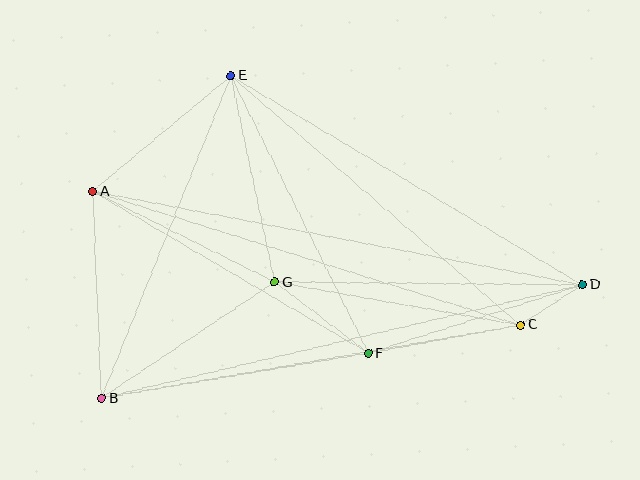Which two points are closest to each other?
Points C and D are closest to each other.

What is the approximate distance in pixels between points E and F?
The distance between E and F is approximately 309 pixels.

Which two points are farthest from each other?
Points A and D are farthest from each other.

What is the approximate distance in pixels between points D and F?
The distance between D and F is approximately 225 pixels.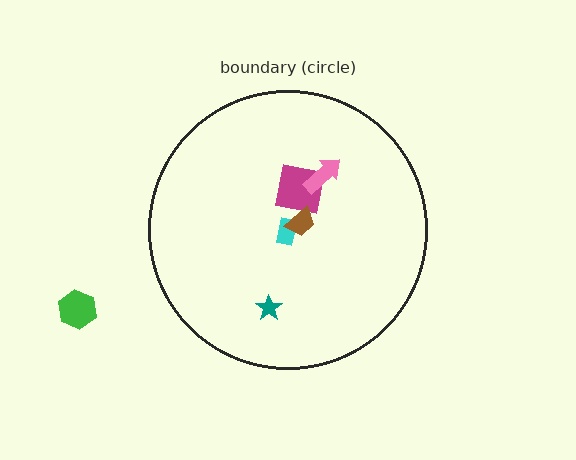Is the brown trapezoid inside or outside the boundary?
Inside.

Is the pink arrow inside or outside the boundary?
Inside.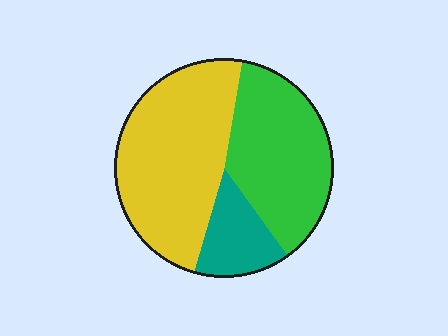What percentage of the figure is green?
Green covers 37% of the figure.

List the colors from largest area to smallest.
From largest to smallest: yellow, green, teal.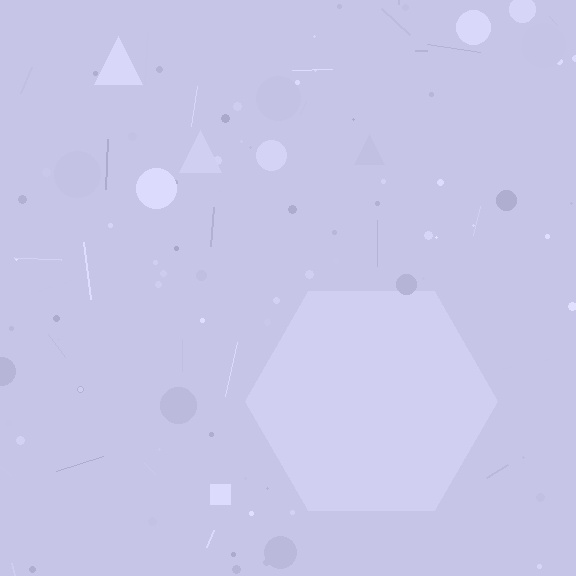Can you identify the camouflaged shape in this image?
The camouflaged shape is a hexagon.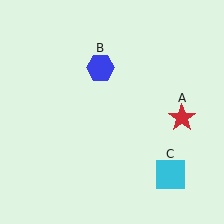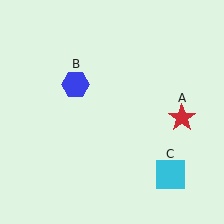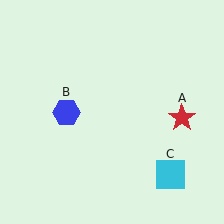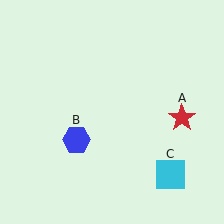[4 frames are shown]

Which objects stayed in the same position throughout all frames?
Red star (object A) and cyan square (object C) remained stationary.